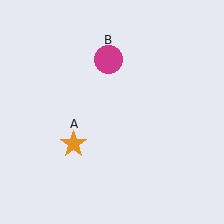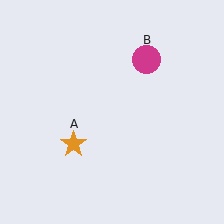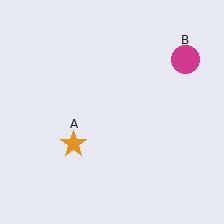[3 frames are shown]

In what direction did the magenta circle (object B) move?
The magenta circle (object B) moved right.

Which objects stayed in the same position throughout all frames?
Orange star (object A) remained stationary.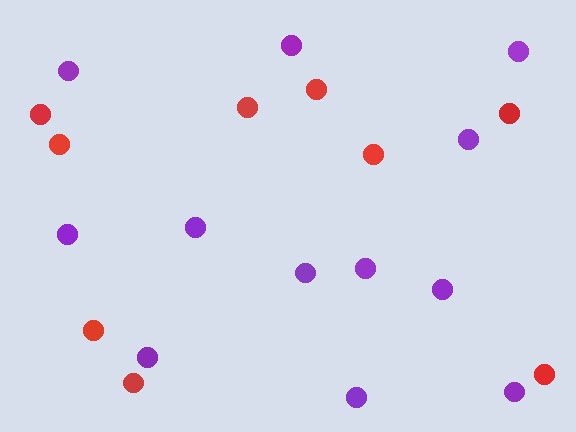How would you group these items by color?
There are 2 groups: one group of purple circles (12) and one group of red circles (9).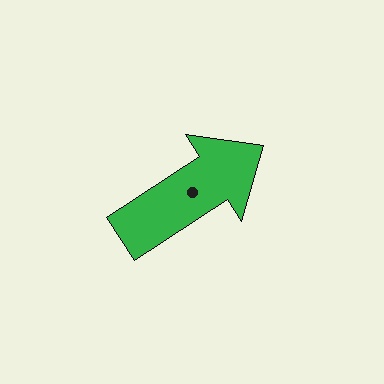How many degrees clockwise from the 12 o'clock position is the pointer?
Approximately 57 degrees.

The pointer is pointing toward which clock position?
Roughly 2 o'clock.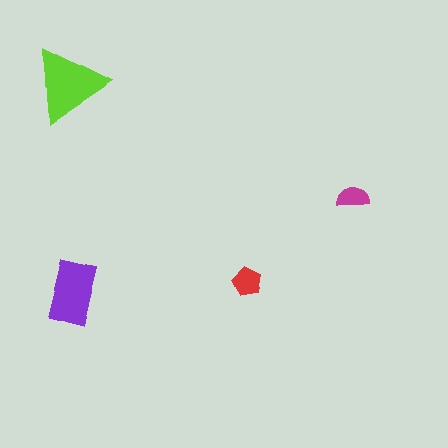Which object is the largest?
The lime triangle.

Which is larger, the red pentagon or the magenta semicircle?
The red pentagon.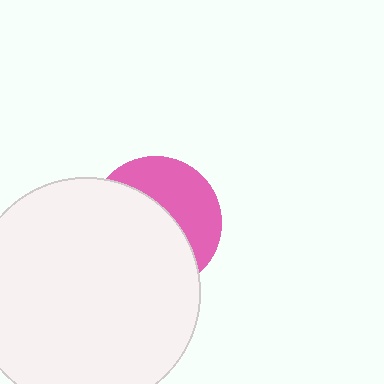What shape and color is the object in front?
The object in front is a white circle.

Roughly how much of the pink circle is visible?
A small part of it is visible (roughly 41%).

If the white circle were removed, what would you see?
You would see the complete pink circle.